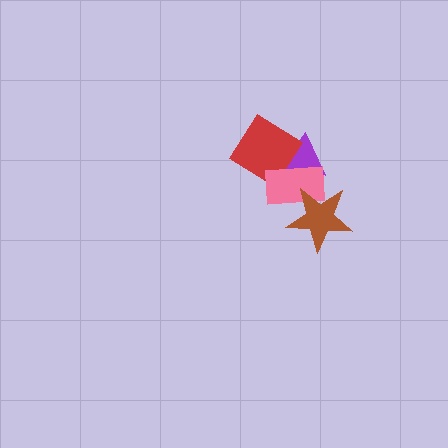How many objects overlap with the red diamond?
2 objects overlap with the red diamond.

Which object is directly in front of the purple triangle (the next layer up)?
The red diamond is directly in front of the purple triangle.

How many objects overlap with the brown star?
1 object overlaps with the brown star.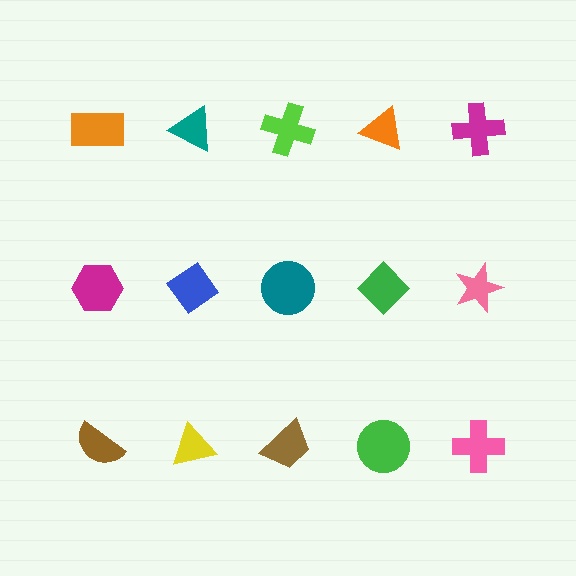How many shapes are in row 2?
5 shapes.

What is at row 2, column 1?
A magenta hexagon.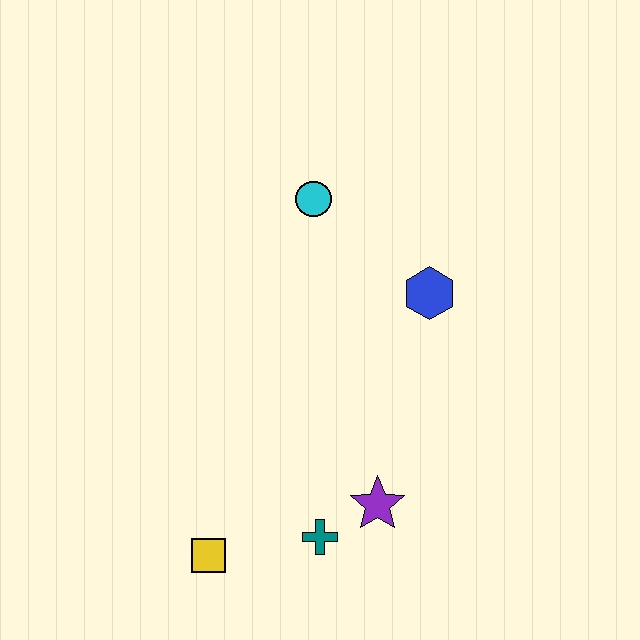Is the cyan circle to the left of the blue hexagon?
Yes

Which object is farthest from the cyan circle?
The yellow square is farthest from the cyan circle.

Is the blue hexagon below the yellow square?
No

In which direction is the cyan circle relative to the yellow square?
The cyan circle is above the yellow square.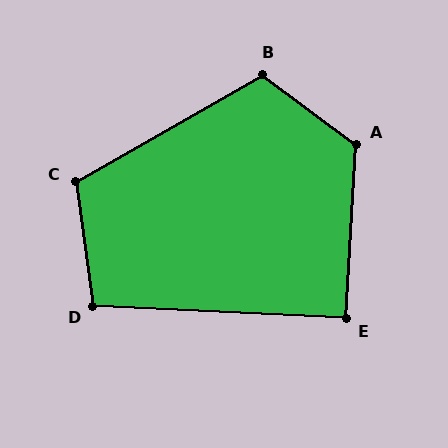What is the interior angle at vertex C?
Approximately 112 degrees (obtuse).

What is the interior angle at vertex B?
Approximately 113 degrees (obtuse).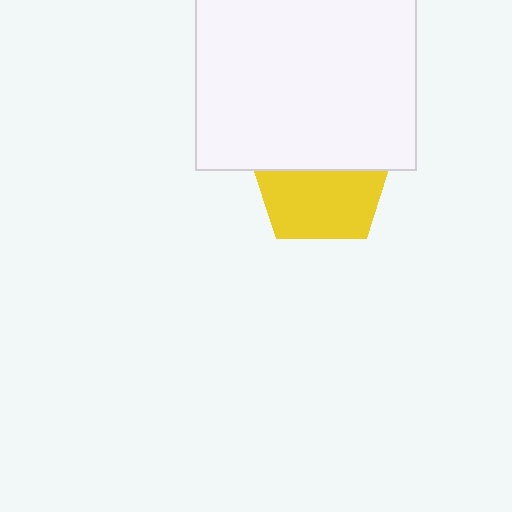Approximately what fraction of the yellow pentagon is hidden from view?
Roughly 46% of the yellow pentagon is hidden behind the white square.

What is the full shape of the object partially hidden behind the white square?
The partially hidden object is a yellow pentagon.